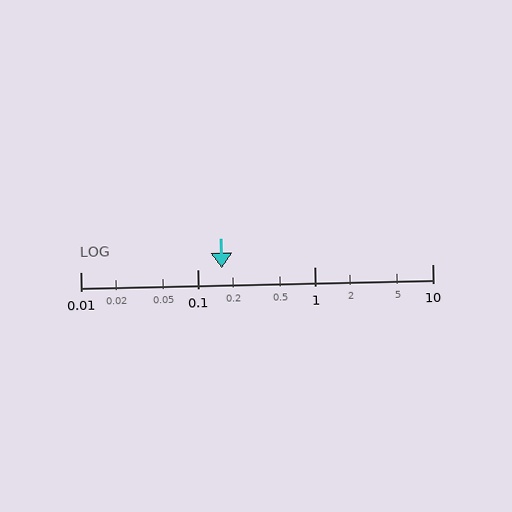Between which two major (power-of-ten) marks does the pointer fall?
The pointer is between 0.1 and 1.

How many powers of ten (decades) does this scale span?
The scale spans 3 decades, from 0.01 to 10.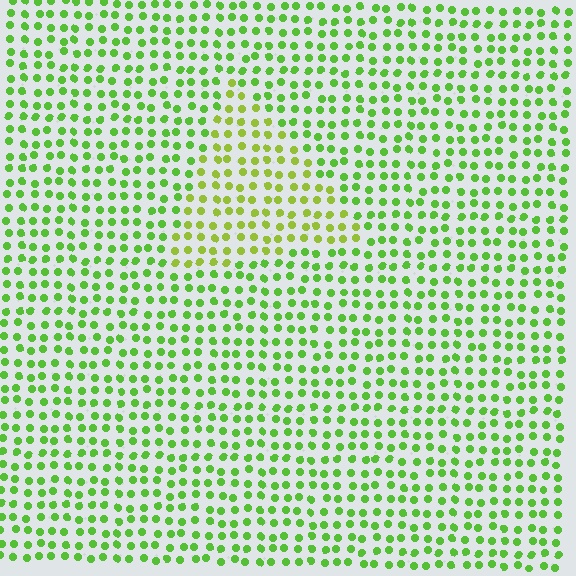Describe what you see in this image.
The image is filled with small lime elements in a uniform arrangement. A triangle-shaped region is visible where the elements are tinted to a slightly different hue, forming a subtle color boundary.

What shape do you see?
I see a triangle.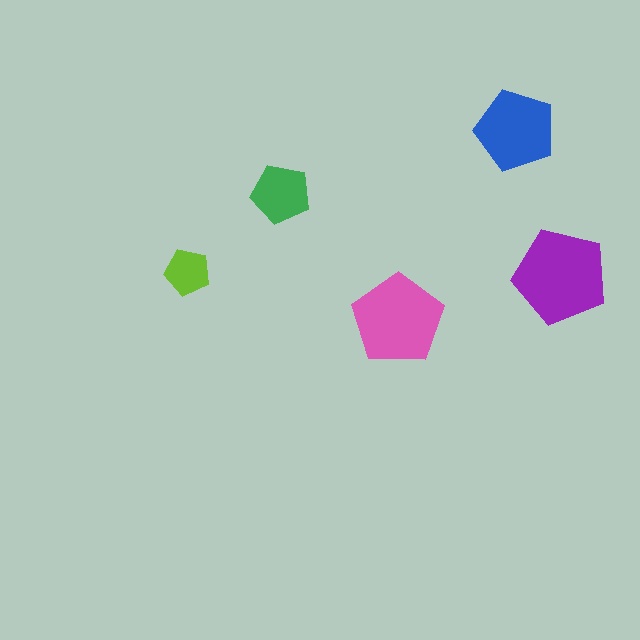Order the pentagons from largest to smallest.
the purple one, the pink one, the blue one, the green one, the lime one.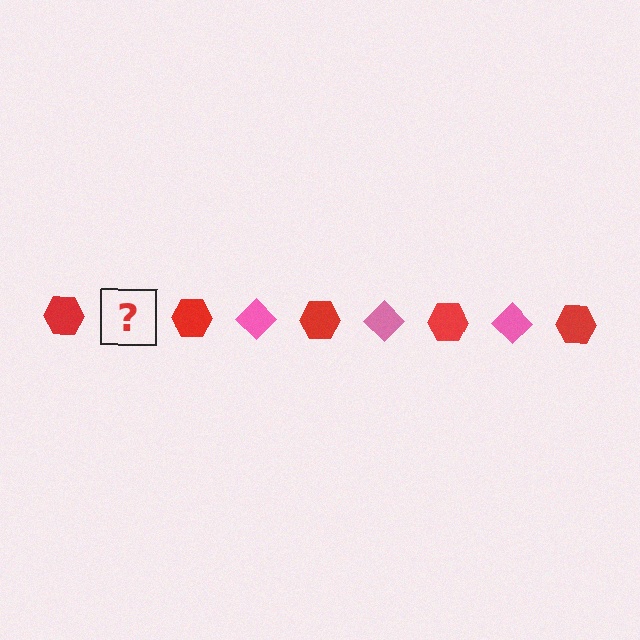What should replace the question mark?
The question mark should be replaced with a pink diamond.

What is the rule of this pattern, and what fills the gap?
The rule is that the pattern alternates between red hexagon and pink diamond. The gap should be filled with a pink diamond.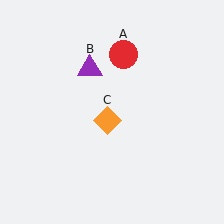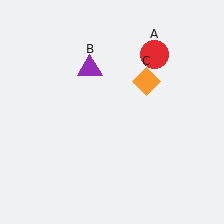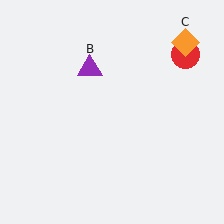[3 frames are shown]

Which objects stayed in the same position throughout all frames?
Purple triangle (object B) remained stationary.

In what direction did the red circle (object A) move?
The red circle (object A) moved right.